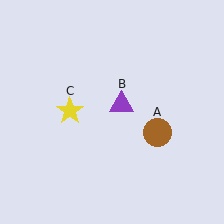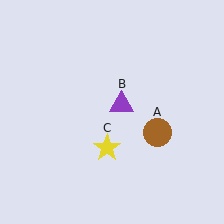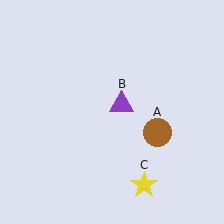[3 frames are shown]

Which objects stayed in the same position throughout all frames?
Brown circle (object A) and purple triangle (object B) remained stationary.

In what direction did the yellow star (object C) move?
The yellow star (object C) moved down and to the right.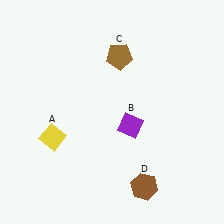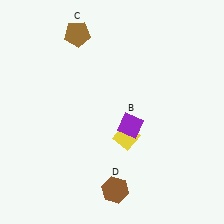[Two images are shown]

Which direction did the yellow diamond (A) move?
The yellow diamond (A) moved right.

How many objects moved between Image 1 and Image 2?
3 objects moved between the two images.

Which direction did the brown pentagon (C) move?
The brown pentagon (C) moved left.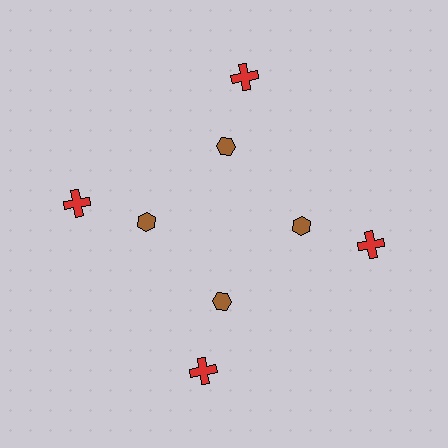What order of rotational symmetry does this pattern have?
This pattern has 4-fold rotational symmetry.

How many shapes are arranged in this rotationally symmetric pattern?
There are 8 shapes, arranged in 4 groups of 2.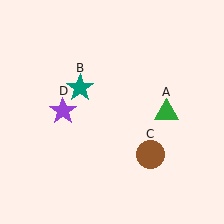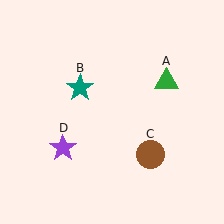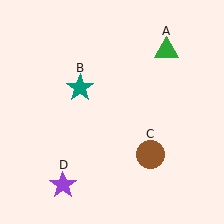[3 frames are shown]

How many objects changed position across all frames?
2 objects changed position: green triangle (object A), purple star (object D).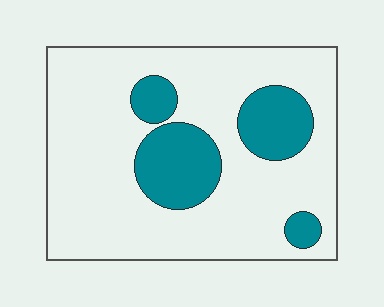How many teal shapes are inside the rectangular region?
4.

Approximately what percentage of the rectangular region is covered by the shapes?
Approximately 20%.